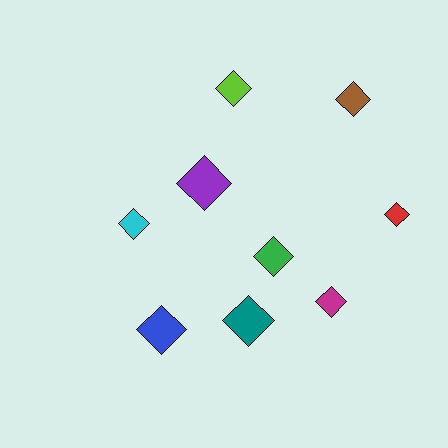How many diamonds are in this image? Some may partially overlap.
There are 9 diamonds.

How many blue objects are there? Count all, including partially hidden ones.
There is 1 blue object.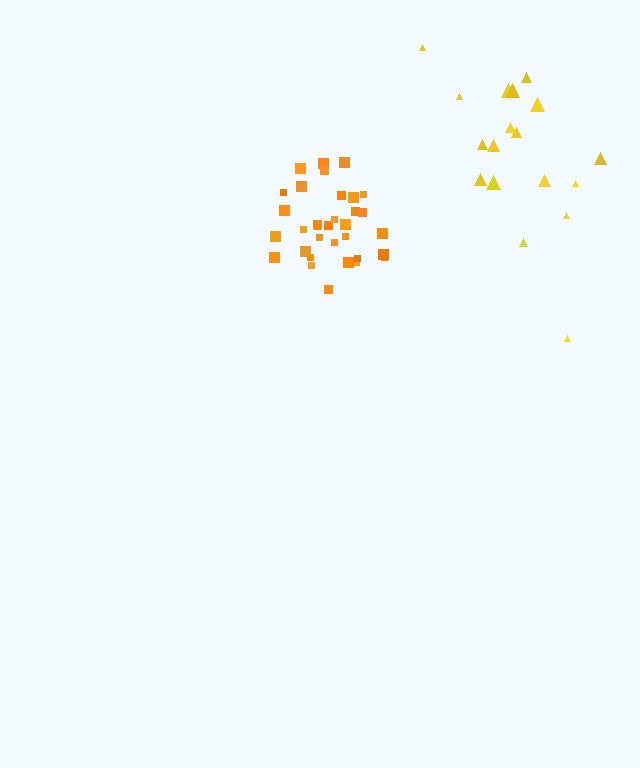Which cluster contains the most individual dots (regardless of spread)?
Orange (33).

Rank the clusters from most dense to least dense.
orange, yellow.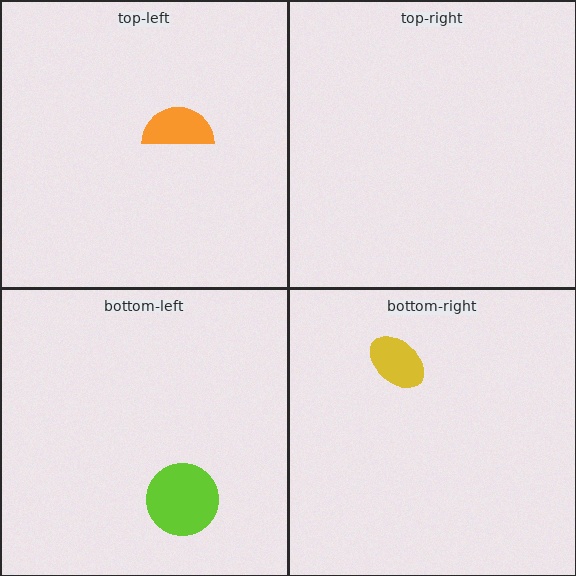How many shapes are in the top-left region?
1.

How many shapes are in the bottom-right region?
1.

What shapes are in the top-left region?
The orange semicircle.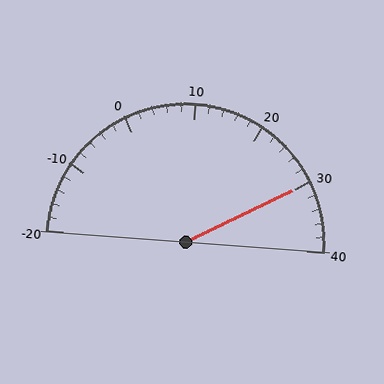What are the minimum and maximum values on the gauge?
The gauge ranges from -20 to 40.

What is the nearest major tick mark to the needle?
The nearest major tick mark is 30.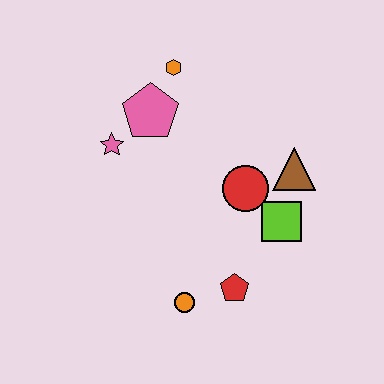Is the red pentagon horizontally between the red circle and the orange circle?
Yes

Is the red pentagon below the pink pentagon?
Yes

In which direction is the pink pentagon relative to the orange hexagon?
The pink pentagon is below the orange hexagon.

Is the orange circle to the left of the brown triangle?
Yes